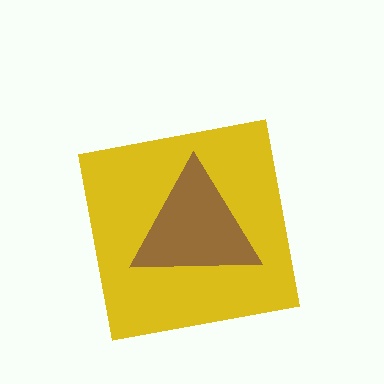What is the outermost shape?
The yellow square.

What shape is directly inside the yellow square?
The brown triangle.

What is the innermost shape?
The brown triangle.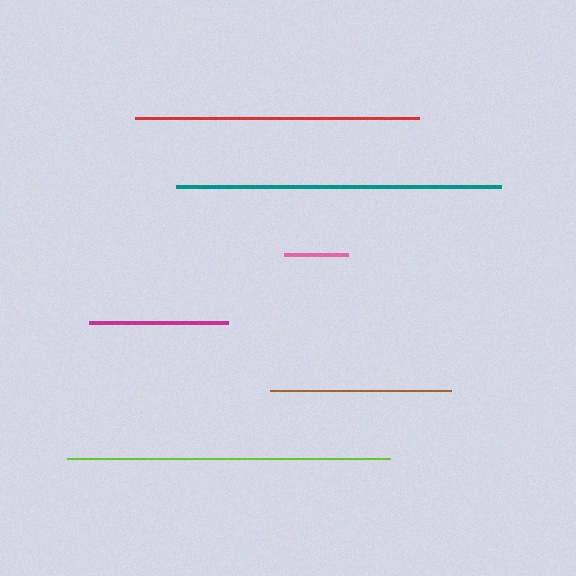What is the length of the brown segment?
The brown segment is approximately 181 pixels long.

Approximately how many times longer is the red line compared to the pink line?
The red line is approximately 4.4 times the length of the pink line.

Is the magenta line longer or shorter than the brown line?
The brown line is longer than the magenta line.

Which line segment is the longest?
The teal line is the longest at approximately 325 pixels.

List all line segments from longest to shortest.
From longest to shortest: teal, lime, red, brown, magenta, pink.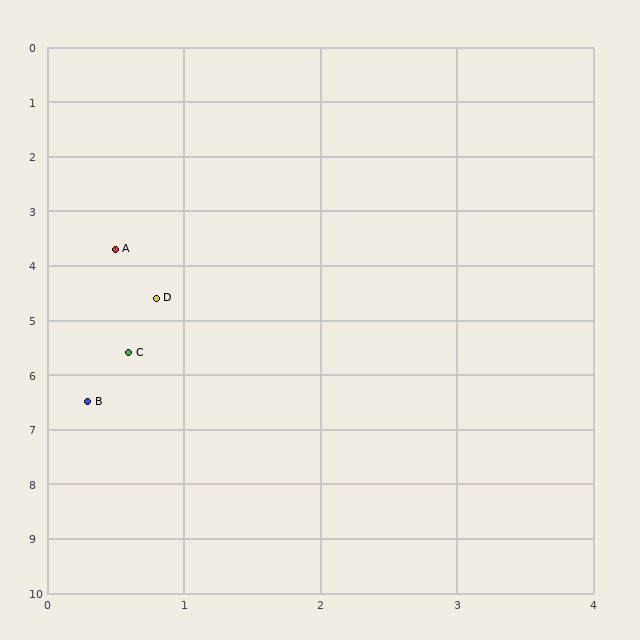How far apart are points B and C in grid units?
Points B and C are about 0.9 grid units apart.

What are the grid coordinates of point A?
Point A is at approximately (0.5, 3.7).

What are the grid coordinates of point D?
Point D is at approximately (0.8, 4.6).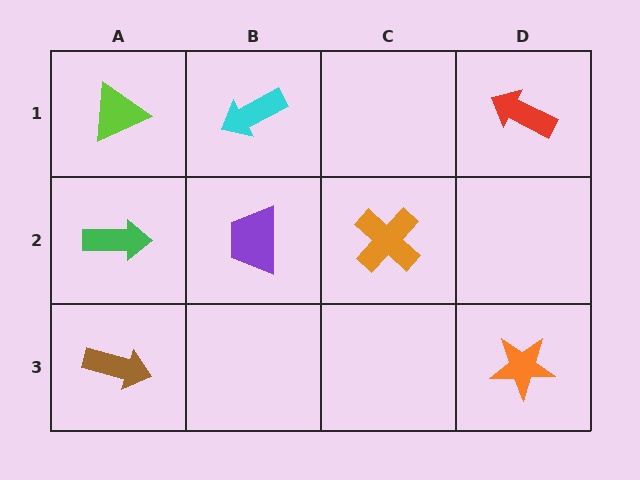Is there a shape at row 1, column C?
No, that cell is empty.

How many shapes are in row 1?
3 shapes.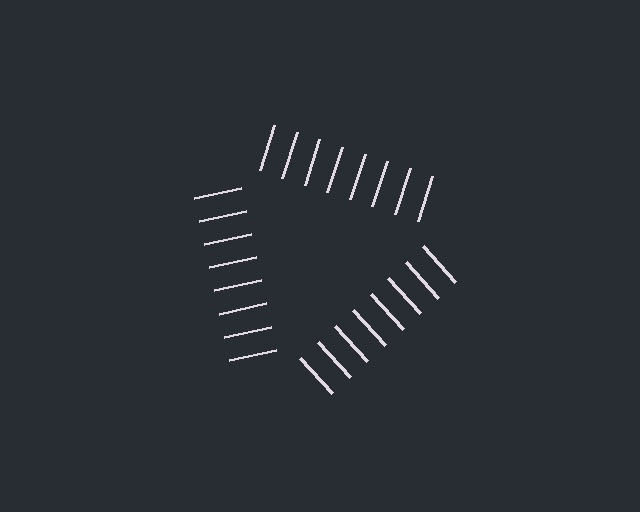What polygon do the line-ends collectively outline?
An illusory triangle — the line segments terminate on its edges but no continuous stroke is drawn.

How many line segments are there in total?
24 — 8 along each of the 3 edges.